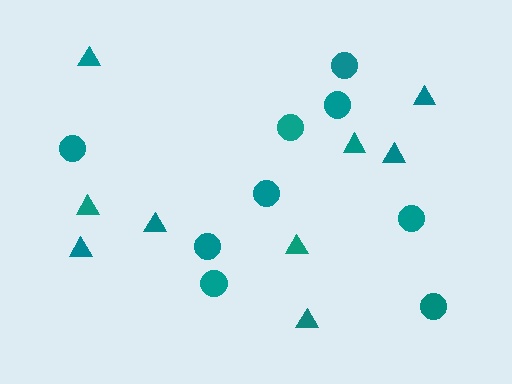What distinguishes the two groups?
There are 2 groups: one group of triangles (9) and one group of circles (9).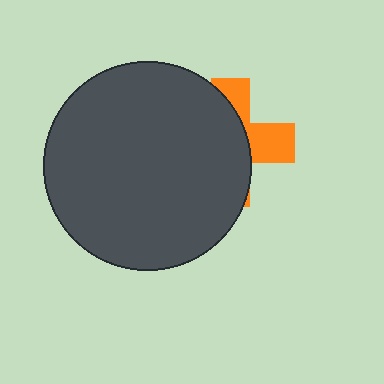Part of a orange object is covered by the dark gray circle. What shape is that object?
It is a cross.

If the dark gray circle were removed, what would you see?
You would see the complete orange cross.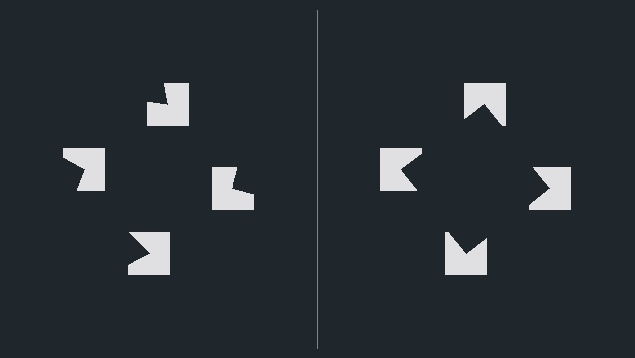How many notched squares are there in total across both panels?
8 — 4 on each side.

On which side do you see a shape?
An illusory square appears on the right side. On the left side the wedge cuts are rotated, so no coherent shape forms.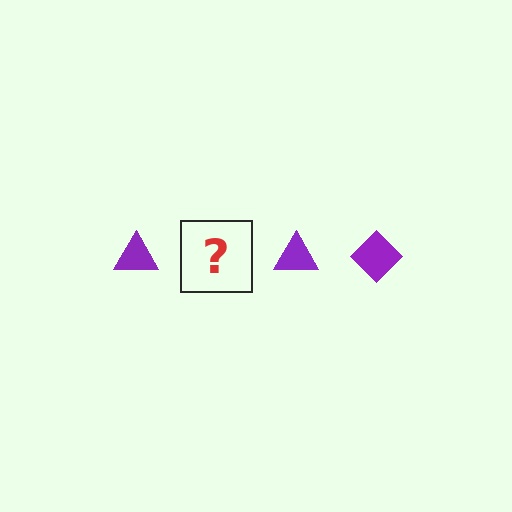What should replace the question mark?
The question mark should be replaced with a purple diamond.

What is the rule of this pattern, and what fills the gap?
The rule is that the pattern cycles through triangle, diamond shapes in purple. The gap should be filled with a purple diamond.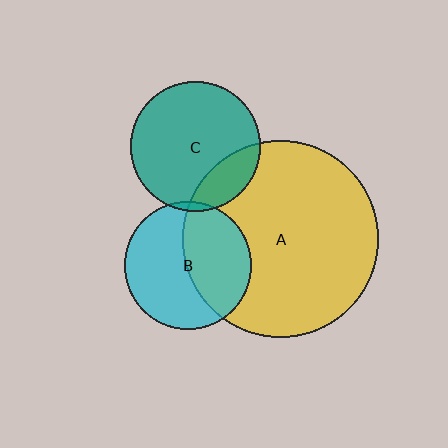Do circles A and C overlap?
Yes.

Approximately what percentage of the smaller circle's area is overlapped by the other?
Approximately 20%.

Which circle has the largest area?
Circle A (yellow).